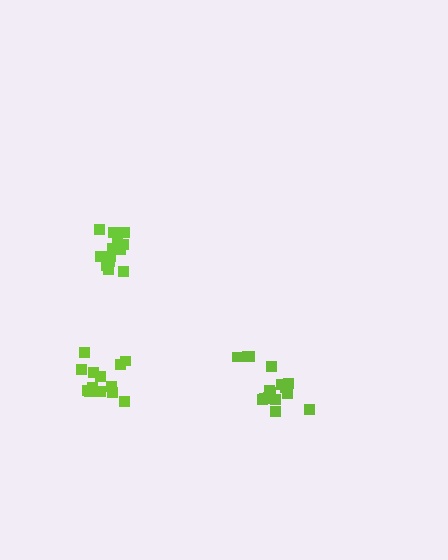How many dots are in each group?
Group 1: 17 dots, Group 2: 13 dots, Group 3: 13 dots (43 total).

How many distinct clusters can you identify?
There are 3 distinct clusters.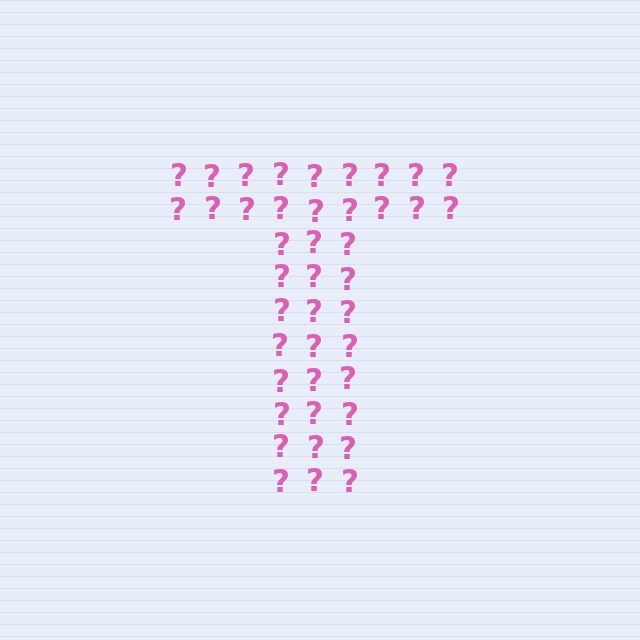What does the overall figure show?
The overall figure shows the letter T.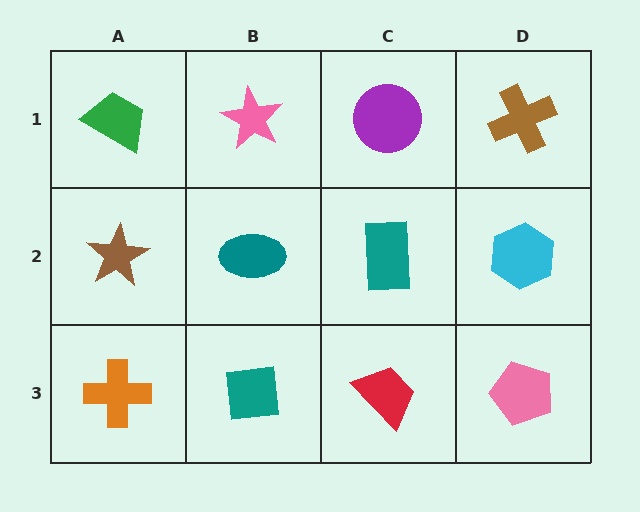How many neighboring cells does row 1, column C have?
3.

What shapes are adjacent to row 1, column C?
A teal rectangle (row 2, column C), a pink star (row 1, column B), a brown cross (row 1, column D).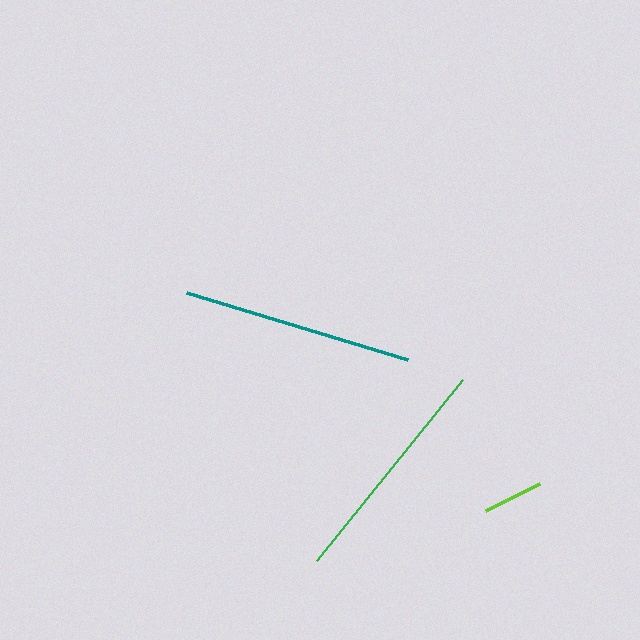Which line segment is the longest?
The green line is the longest at approximately 232 pixels.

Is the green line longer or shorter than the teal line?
The green line is longer than the teal line.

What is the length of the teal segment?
The teal segment is approximately 231 pixels long.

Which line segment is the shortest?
The lime line is the shortest at approximately 61 pixels.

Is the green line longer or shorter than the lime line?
The green line is longer than the lime line.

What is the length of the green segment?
The green segment is approximately 232 pixels long.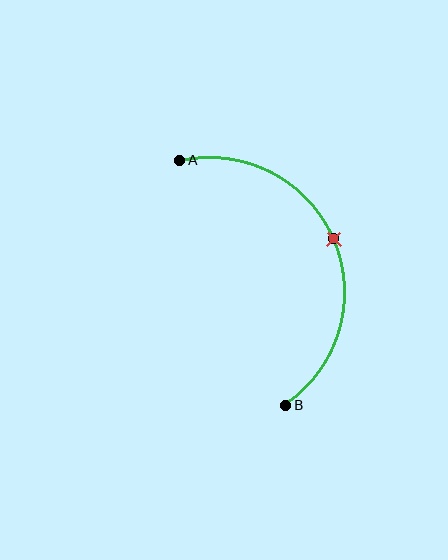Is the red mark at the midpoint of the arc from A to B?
Yes. The red mark lies on the arc at equal arc-length from both A and B — it is the arc midpoint.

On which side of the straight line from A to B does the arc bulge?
The arc bulges to the right of the straight line connecting A and B.